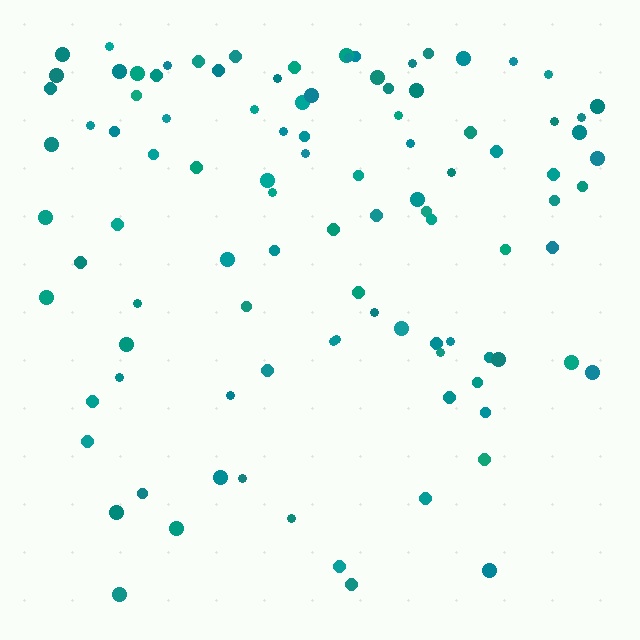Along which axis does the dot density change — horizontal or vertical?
Vertical.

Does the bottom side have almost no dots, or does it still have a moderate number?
Still a moderate number, just noticeably fewer than the top.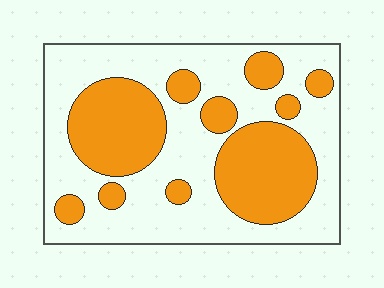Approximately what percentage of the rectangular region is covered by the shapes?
Approximately 40%.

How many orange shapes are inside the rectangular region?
10.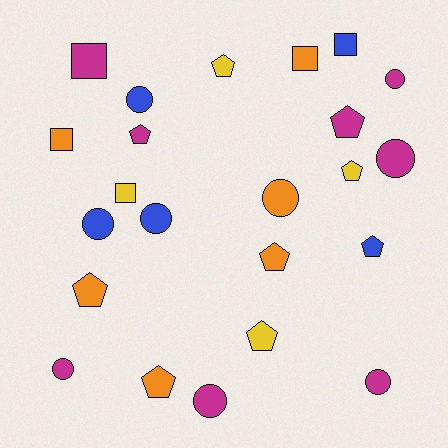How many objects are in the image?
There are 23 objects.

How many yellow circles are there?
There are no yellow circles.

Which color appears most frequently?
Magenta, with 8 objects.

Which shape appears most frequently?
Pentagon, with 9 objects.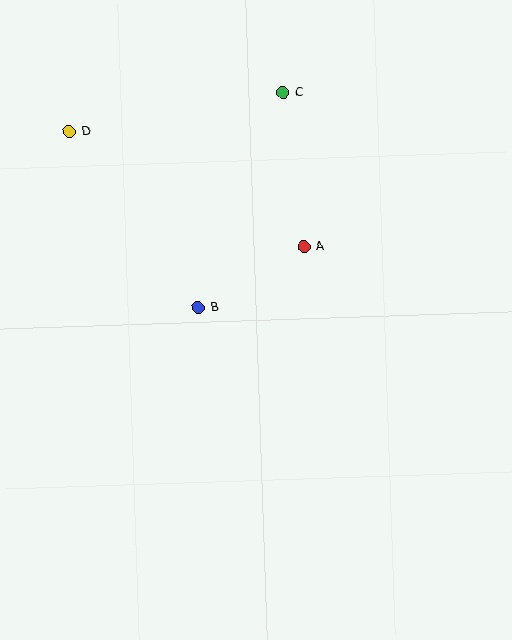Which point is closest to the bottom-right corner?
Point A is closest to the bottom-right corner.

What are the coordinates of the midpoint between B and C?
The midpoint between B and C is at (241, 200).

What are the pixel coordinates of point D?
Point D is at (69, 131).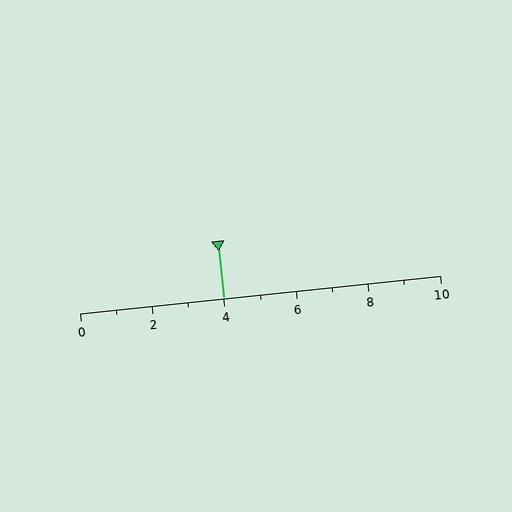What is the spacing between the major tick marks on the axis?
The major ticks are spaced 2 apart.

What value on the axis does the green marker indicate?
The marker indicates approximately 4.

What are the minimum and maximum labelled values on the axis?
The axis runs from 0 to 10.